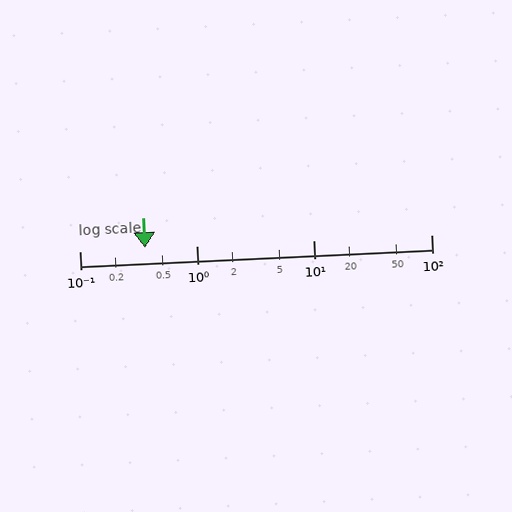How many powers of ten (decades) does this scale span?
The scale spans 3 decades, from 0.1 to 100.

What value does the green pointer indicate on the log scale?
The pointer indicates approximately 0.36.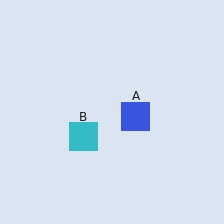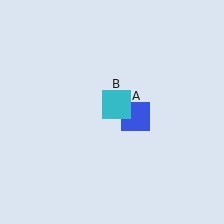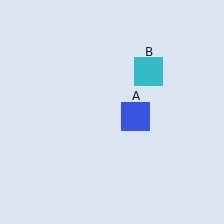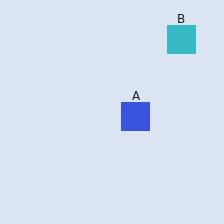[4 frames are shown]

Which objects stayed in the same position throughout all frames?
Blue square (object A) remained stationary.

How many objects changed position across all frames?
1 object changed position: cyan square (object B).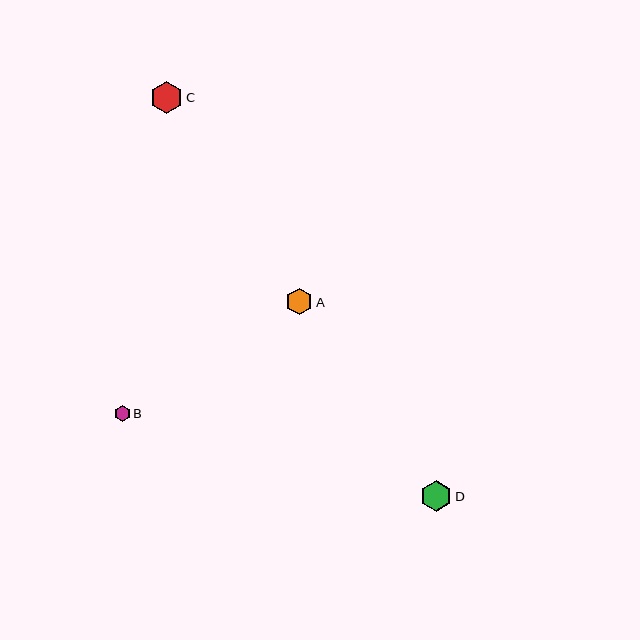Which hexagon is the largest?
Hexagon C is the largest with a size of approximately 32 pixels.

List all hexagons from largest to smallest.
From largest to smallest: C, D, A, B.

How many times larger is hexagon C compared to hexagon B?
Hexagon C is approximately 2.1 times the size of hexagon B.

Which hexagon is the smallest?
Hexagon B is the smallest with a size of approximately 16 pixels.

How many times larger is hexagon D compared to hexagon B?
Hexagon D is approximately 2.0 times the size of hexagon B.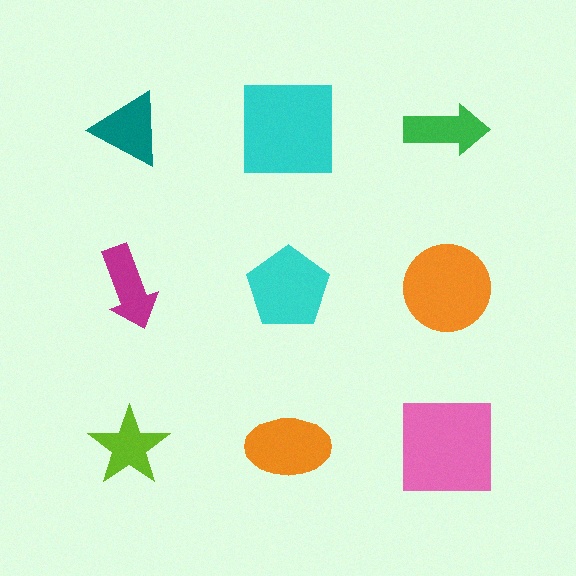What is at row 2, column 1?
A magenta arrow.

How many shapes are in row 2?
3 shapes.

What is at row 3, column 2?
An orange ellipse.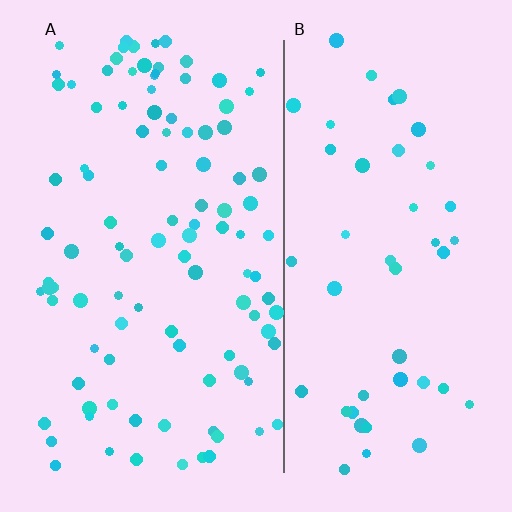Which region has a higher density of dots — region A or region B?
A (the left).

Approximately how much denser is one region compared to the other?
Approximately 2.2× — region A over region B.